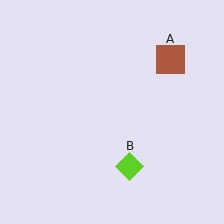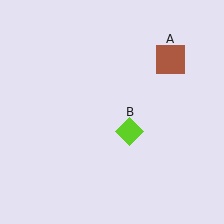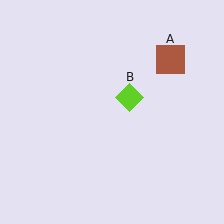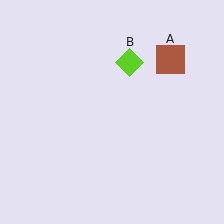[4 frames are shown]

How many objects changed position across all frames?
1 object changed position: lime diamond (object B).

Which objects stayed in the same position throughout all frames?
Brown square (object A) remained stationary.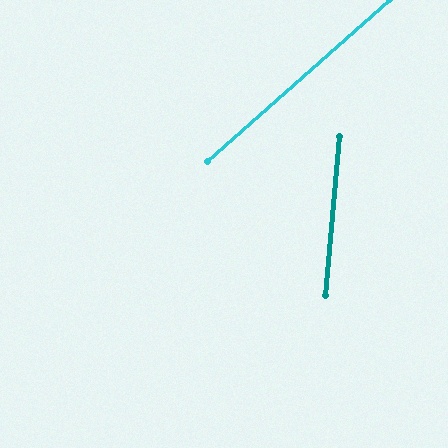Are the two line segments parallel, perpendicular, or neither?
Neither parallel nor perpendicular — they differ by about 43°.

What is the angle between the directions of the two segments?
Approximately 43 degrees.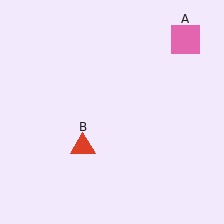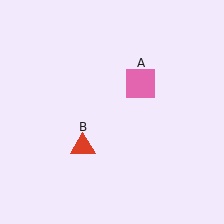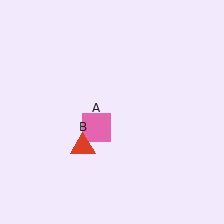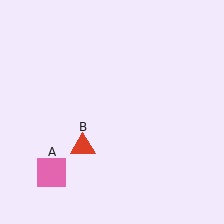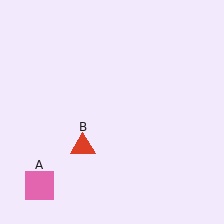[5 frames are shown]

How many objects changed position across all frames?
1 object changed position: pink square (object A).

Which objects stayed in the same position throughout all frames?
Red triangle (object B) remained stationary.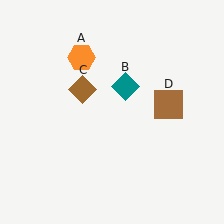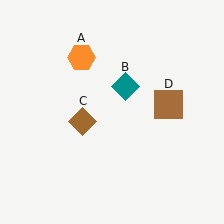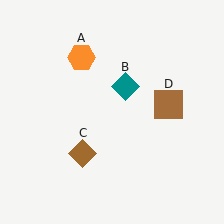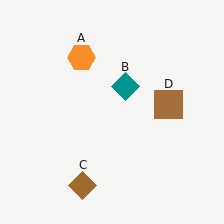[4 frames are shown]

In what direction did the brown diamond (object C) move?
The brown diamond (object C) moved down.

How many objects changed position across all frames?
1 object changed position: brown diamond (object C).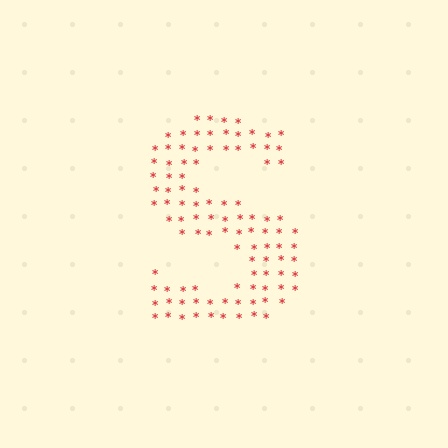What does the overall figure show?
The overall figure shows the letter S.